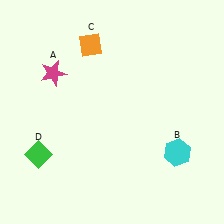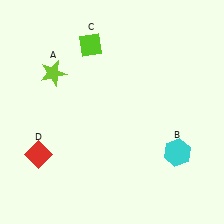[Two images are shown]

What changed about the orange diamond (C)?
In Image 1, C is orange. In Image 2, it changed to lime.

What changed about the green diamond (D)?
In Image 1, D is green. In Image 2, it changed to red.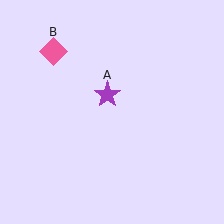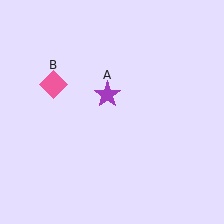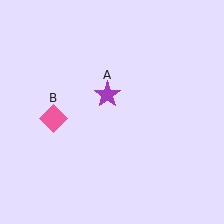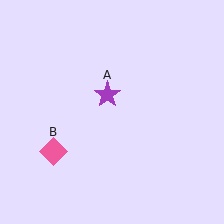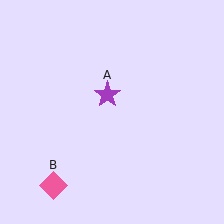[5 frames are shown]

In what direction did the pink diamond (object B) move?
The pink diamond (object B) moved down.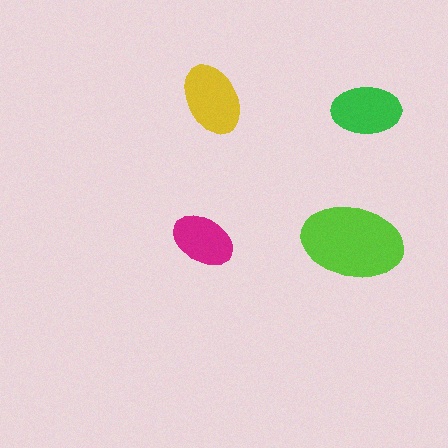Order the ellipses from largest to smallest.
the lime one, the yellow one, the green one, the magenta one.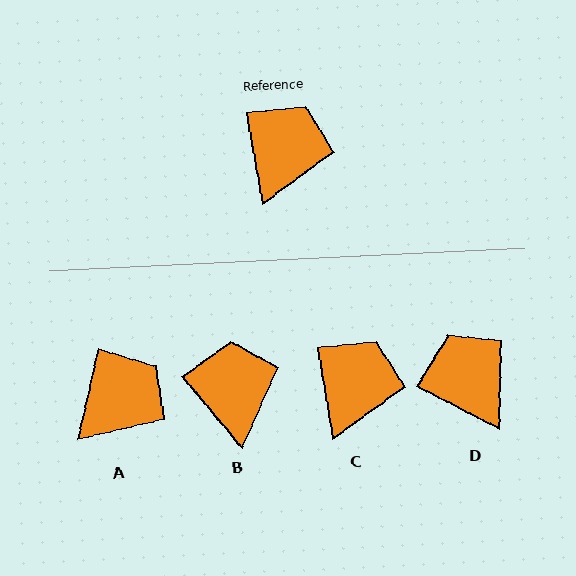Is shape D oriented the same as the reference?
No, it is off by about 52 degrees.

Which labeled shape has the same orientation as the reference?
C.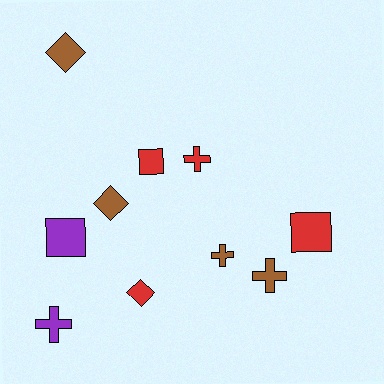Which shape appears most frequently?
Cross, with 4 objects.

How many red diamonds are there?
There is 1 red diamond.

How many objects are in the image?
There are 10 objects.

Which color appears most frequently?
Brown, with 4 objects.